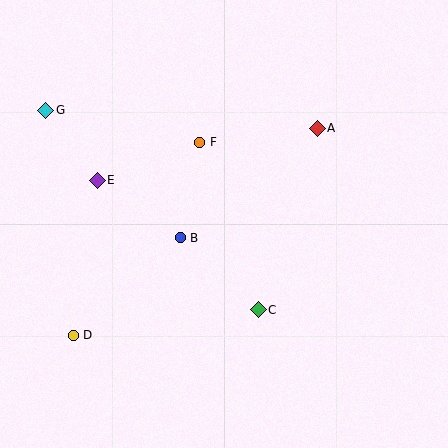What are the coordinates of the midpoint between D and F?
The midpoint between D and F is at (137, 239).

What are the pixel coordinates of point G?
Point G is at (46, 110).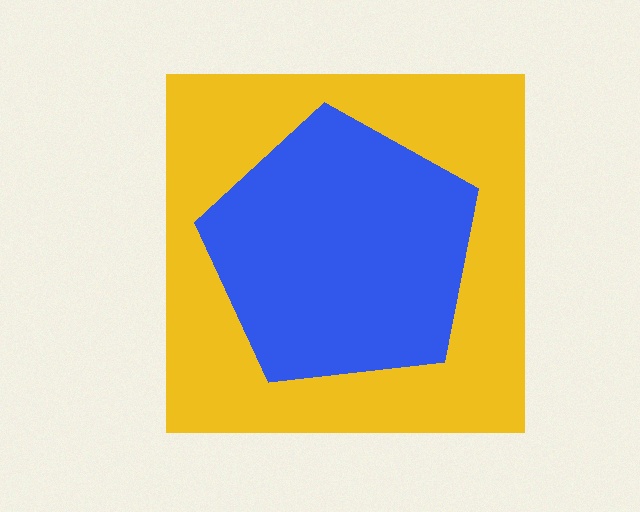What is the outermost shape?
The yellow square.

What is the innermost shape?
The blue pentagon.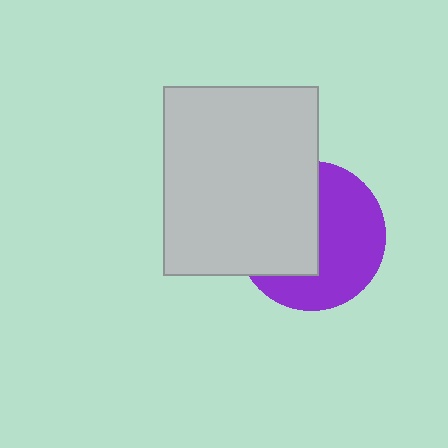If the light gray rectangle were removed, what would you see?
You would see the complete purple circle.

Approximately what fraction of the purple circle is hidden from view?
Roughly 46% of the purple circle is hidden behind the light gray rectangle.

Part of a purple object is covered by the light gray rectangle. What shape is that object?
It is a circle.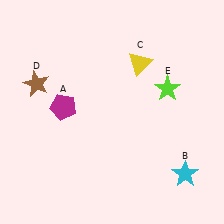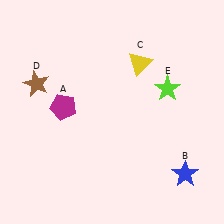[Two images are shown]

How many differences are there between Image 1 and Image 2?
There is 1 difference between the two images.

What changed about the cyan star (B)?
In Image 1, B is cyan. In Image 2, it changed to blue.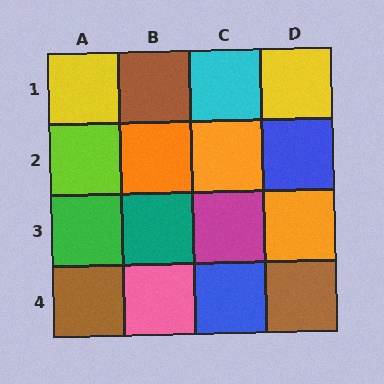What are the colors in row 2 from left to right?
Lime, orange, orange, blue.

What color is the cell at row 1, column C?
Cyan.